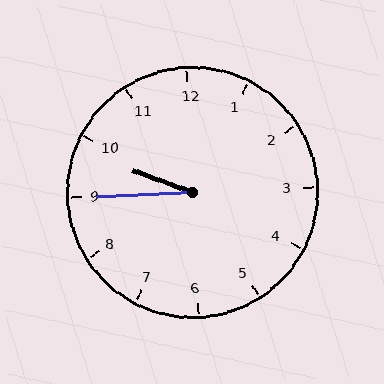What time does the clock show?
9:45.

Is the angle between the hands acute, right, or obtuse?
It is acute.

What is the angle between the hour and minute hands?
Approximately 22 degrees.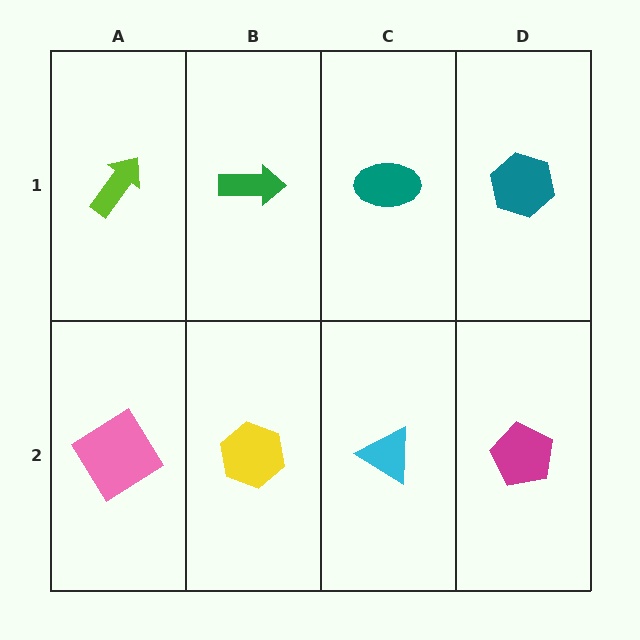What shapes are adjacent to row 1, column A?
A pink diamond (row 2, column A), a green arrow (row 1, column B).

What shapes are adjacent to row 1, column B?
A yellow hexagon (row 2, column B), a lime arrow (row 1, column A), a teal ellipse (row 1, column C).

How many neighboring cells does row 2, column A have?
2.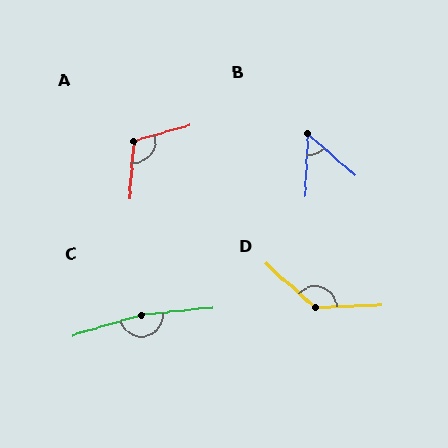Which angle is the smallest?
B, at approximately 51 degrees.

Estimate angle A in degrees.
Approximately 110 degrees.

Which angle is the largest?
C, at approximately 169 degrees.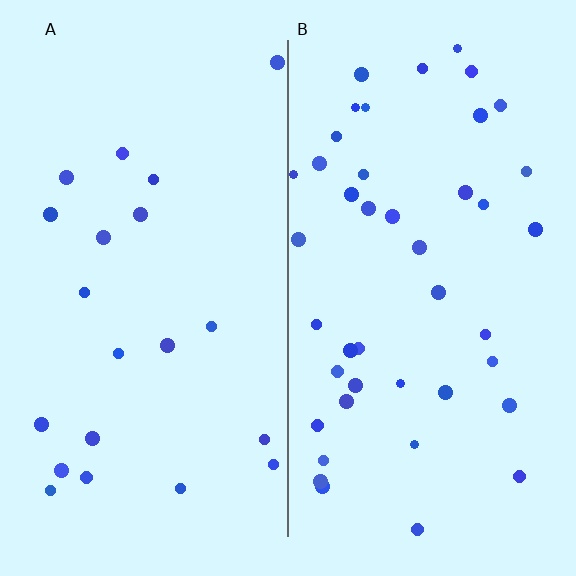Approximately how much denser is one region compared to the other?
Approximately 2.1× — region B over region A.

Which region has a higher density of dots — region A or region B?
B (the right).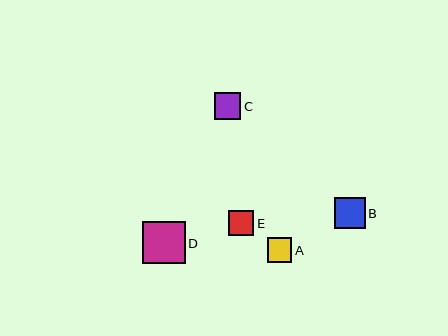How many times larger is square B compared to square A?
Square B is approximately 1.3 times the size of square A.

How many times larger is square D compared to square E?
Square D is approximately 1.7 times the size of square E.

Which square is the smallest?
Square A is the smallest with a size of approximately 25 pixels.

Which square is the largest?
Square D is the largest with a size of approximately 43 pixels.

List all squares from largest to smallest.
From largest to smallest: D, B, C, E, A.